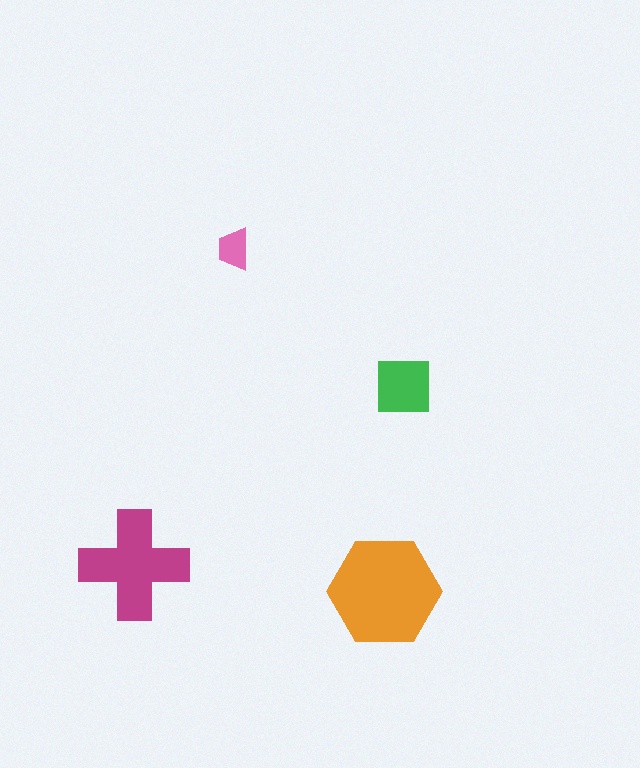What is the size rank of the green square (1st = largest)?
3rd.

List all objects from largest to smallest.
The orange hexagon, the magenta cross, the green square, the pink trapezoid.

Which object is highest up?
The pink trapezoid is topmost.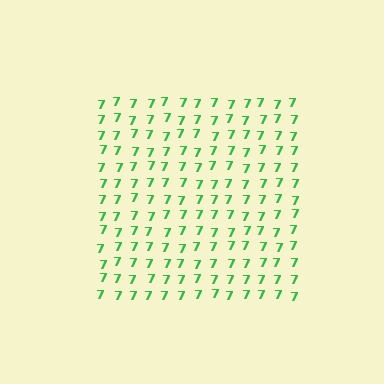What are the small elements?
The small elements are digit 7's.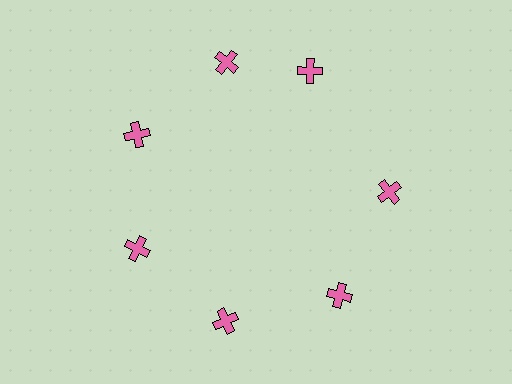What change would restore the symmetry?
The symmetry would be restored by rotating it back into even spacing with its neighbors so that all 7 crosses sit at equal angles and equal distance from the center.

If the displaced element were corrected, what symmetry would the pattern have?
It would have 7-fold rotational symmetry — the pattern would map onto itself every 51 degrees.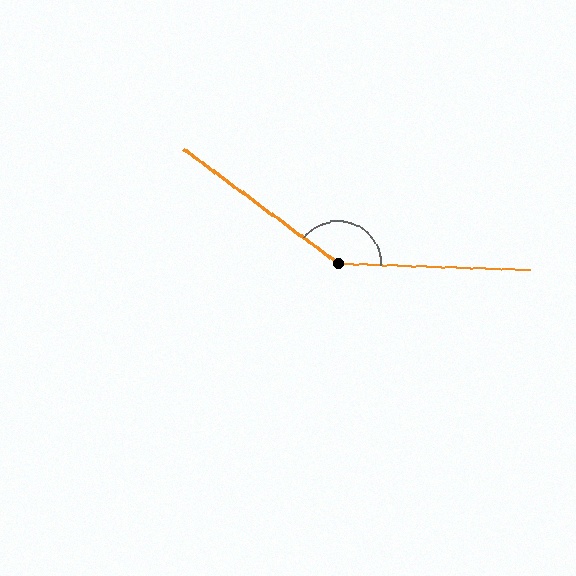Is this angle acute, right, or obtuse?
It is obtuse.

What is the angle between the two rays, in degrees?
Approximately 145 degrees.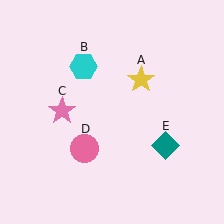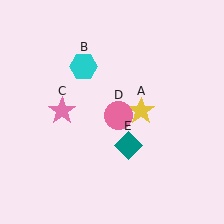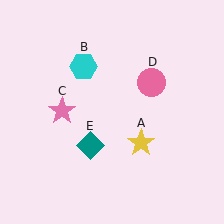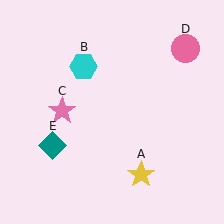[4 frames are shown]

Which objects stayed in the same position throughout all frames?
Cyan hexagon (object B) and pink star (object C) remained stationary.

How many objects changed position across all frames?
3 objects changed position: yellow star (object A), pink circle (object D), teal diamond (object E).